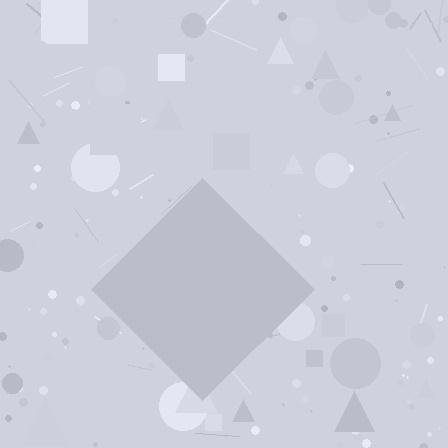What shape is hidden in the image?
A diamond is hidden in the image.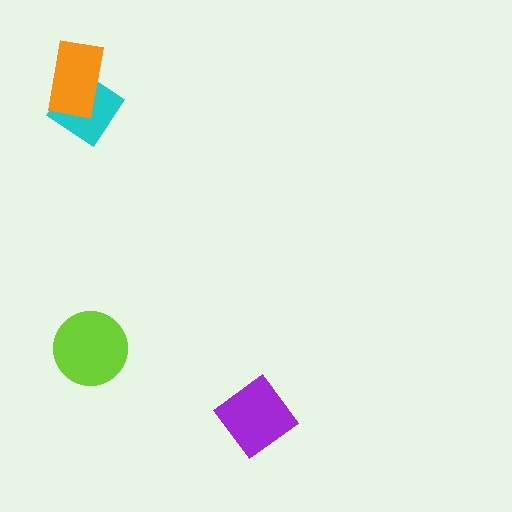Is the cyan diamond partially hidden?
Yes, it is partially covered by another shape.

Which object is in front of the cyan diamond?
The orange rectangle is in front of the cyan diamond.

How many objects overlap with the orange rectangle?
1 object overlaps with the orange rectangle.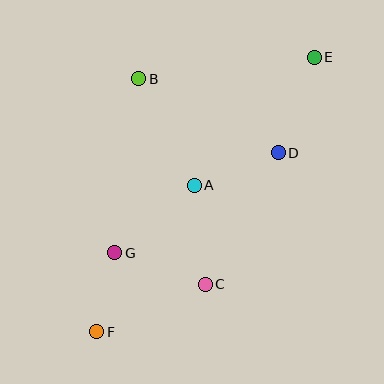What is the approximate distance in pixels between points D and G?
The distance between D and G is approximately 191 pixels.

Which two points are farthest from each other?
Points E and F are farthest from each other.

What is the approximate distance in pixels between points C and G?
The distance between C and G is approximately 96 pixels.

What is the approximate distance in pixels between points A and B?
The distance between A and B is approximately 120 pixels.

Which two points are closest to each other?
Points F and G are closest to each other.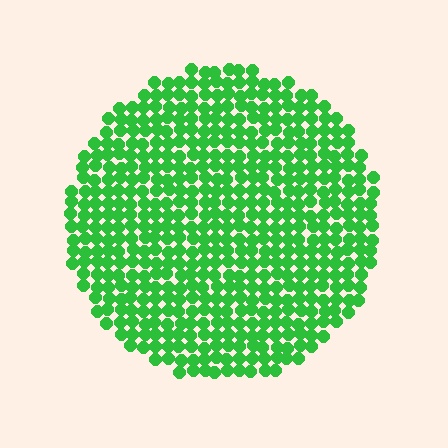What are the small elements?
The small elements are circles.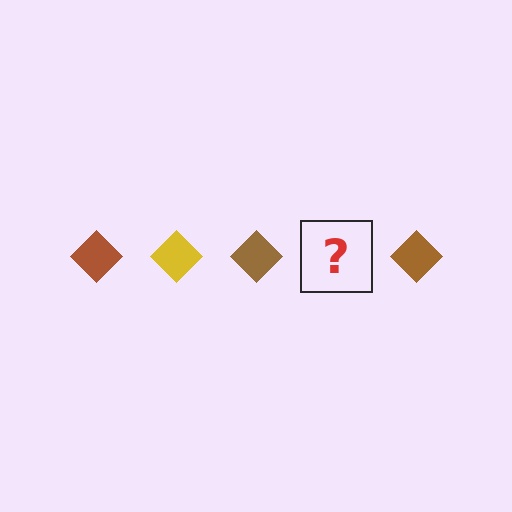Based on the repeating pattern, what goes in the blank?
The blank should be a yellow diamond.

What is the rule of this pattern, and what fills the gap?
The rule is that the pattern cycles through brown, yellow diamonds. The gap should be filled with a yellow diamond.